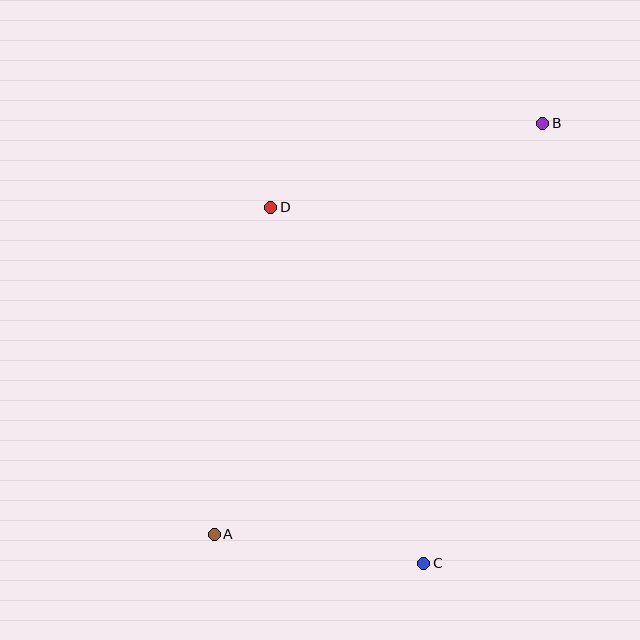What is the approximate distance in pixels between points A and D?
The distance between A and D is approximately 332 pixels.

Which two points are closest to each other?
Points A and C are closest to each other.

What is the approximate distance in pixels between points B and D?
The distance between B and D is approximately 285 pixels.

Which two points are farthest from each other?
Points A and B are farthest from each other.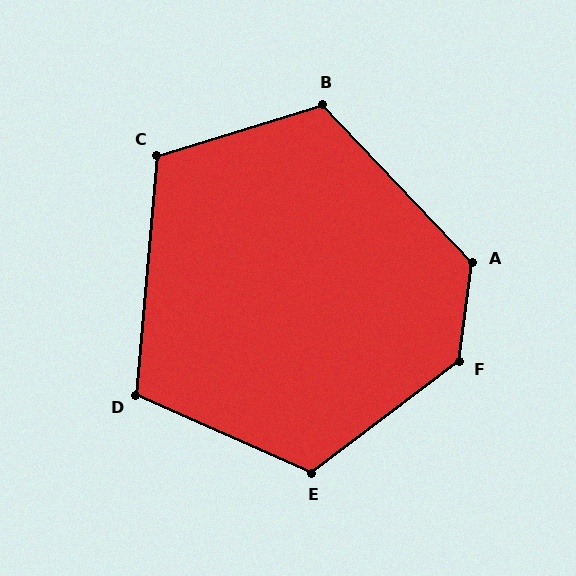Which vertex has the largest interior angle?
F, at approximately 135 degrees.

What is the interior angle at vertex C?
Approximately 112 degrees (obtuse).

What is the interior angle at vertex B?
Approximately 117 degrees (obtuse).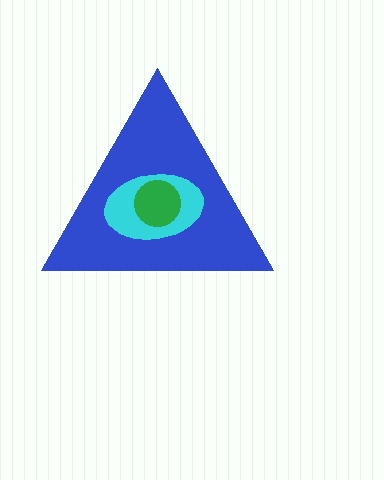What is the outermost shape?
The blue triangle.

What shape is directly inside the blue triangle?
The cyan ellipse.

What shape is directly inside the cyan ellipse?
The green circle.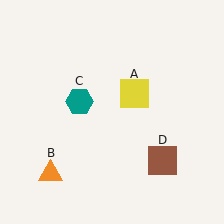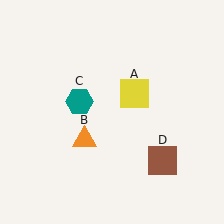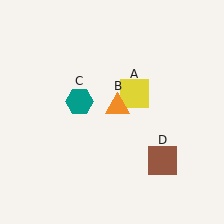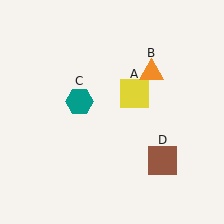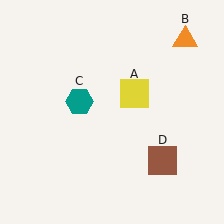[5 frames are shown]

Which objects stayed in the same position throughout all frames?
Yellow square (object A) and teal hexagon (object C) and brown square (object D) remained stationary.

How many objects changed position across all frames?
1 object changed position: orange triangle (object B).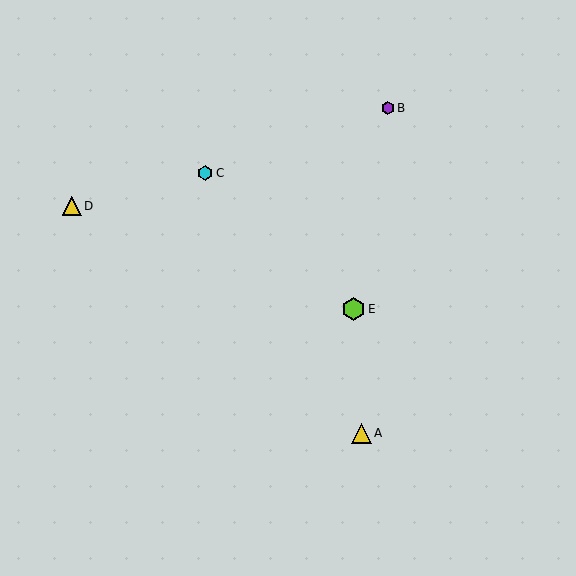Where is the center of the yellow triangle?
The center of the yellow triangle is at (72, 206).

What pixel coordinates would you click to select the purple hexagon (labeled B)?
Click at (388, 108) to select the purple hexagon B.